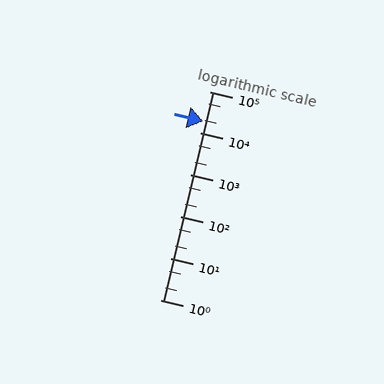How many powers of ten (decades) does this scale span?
The scale spans 5 decades, from 1 to 100000.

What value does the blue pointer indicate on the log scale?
The pointer indicates approximately 19000.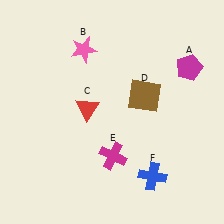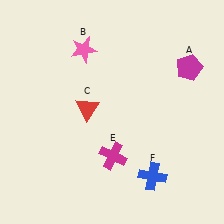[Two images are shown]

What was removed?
The brown square (D) was removed in Image 2.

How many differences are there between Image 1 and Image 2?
There is 1 difference between the two images.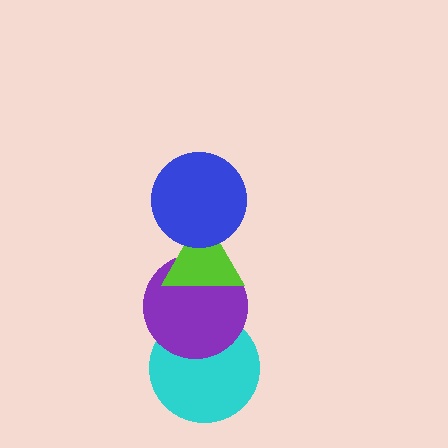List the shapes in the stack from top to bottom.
From top to bottom: the blue circle, the lime triangle, the purple circle, the cyan circle.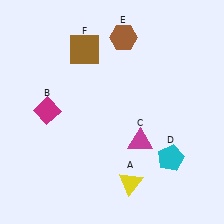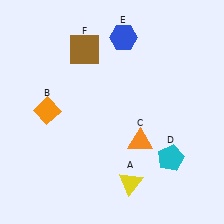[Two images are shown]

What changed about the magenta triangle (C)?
In Image 1, C is magenta. In Image 2, it changed to orange.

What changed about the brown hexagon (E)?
In Image 1, E is brown. In Image 2, it changed to blue.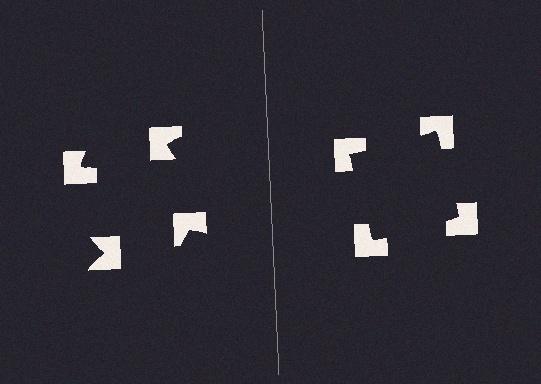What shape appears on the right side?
An illusory square.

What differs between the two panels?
The notched squares are positioned identically on both sides; only the wedge orientations differ. On the right they align to a square; on the left they are misaligned.